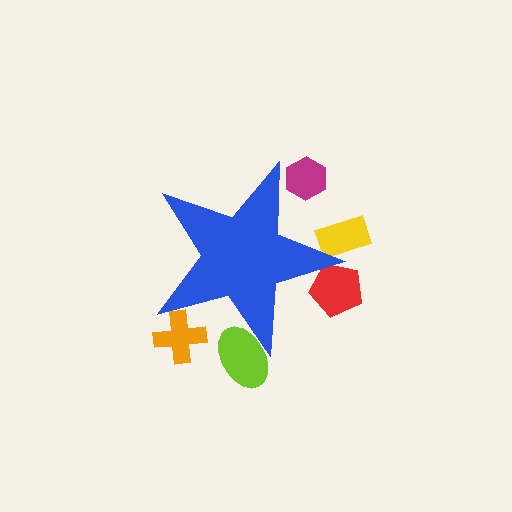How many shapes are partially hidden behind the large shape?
5 shapes are partially hidden.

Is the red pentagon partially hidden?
Yes, the red pentagon is partially hidden behind the blue star.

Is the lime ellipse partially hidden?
Yes, the lime ellipse is partially hidden behind the blue star.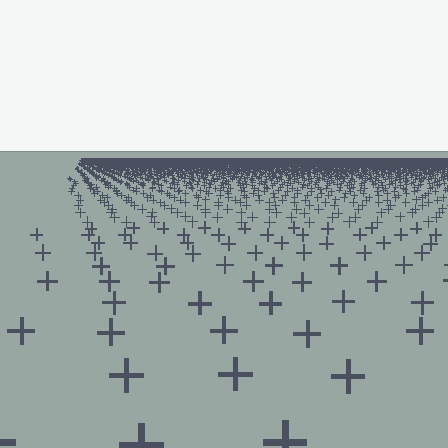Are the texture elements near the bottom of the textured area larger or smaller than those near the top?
Larger. Near the bottom, elements are closer to the viewer and appear at a bigger on-screen size.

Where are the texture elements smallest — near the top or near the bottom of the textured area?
Near the top.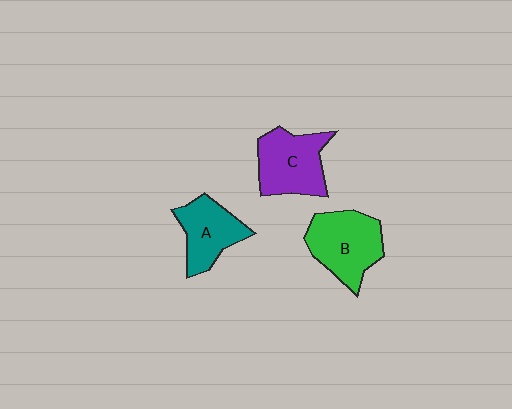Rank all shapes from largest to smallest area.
From largest to smallest: B (green), C (purple), A (teal).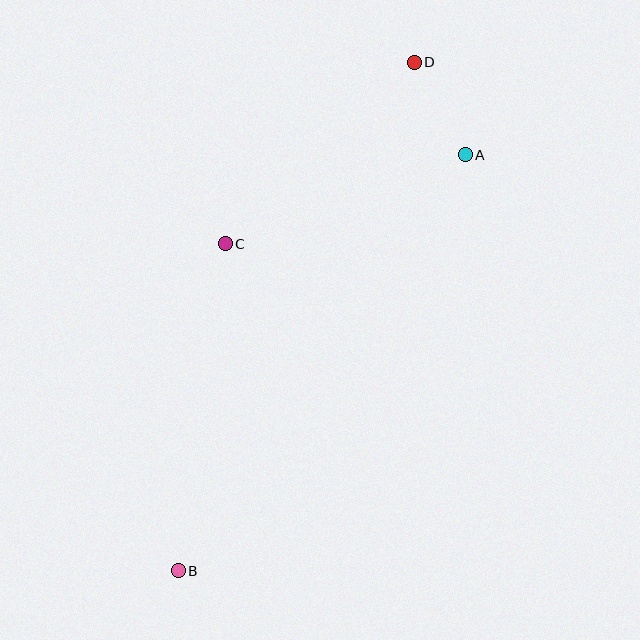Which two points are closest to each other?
Points A and D are closest to each other.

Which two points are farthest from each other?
Points B and D are farthest from each other.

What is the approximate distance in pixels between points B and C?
The distance between B and C is approximately 330 pixels.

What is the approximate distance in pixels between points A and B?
The distance between A and B is approximately 506 pixels.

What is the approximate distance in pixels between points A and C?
The distance between A and C is approximately 256 pixels.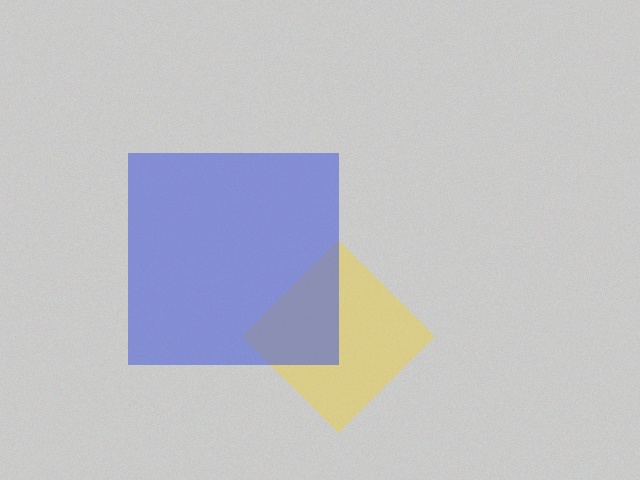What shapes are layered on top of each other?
The layered shapes are: a yellow diamond, a blue square.